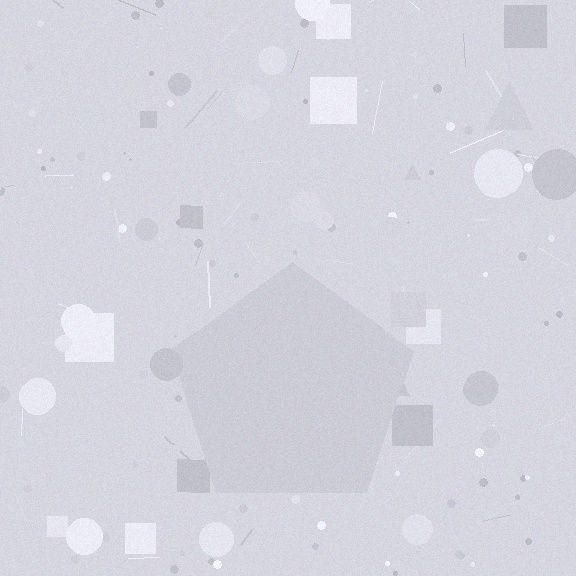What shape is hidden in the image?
A pentagon is hidden in the image.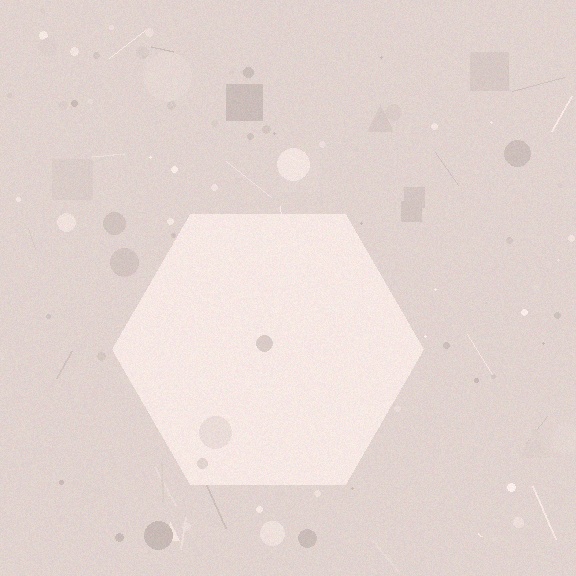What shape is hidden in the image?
A hexagon is hidden in the image.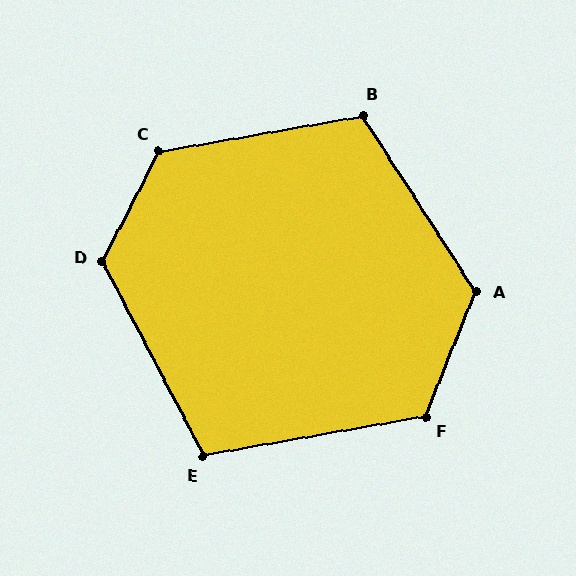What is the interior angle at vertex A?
Approximately 125 degrees (obtuse).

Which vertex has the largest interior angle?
C, at approximately 127 degrees.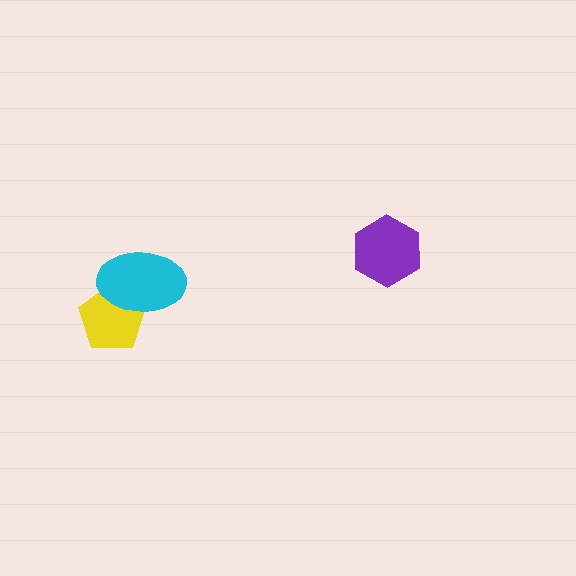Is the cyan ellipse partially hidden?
No, no other shape covers it.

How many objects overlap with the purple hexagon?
0 objects overlap with the purple hexagon.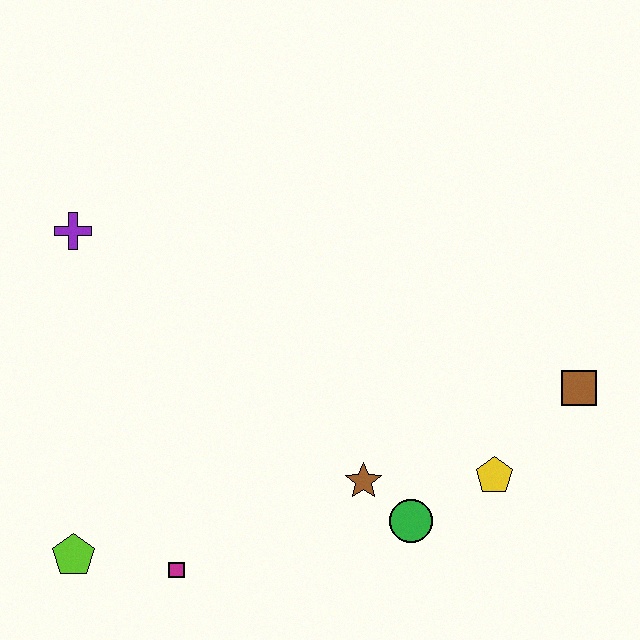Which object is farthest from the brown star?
The purple cross is farthest from the brown star.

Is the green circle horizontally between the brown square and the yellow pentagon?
No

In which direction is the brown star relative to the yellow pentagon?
The brown star is to the left of the yellow pentagon.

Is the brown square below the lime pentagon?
No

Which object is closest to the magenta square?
The lime pentagon is closest to the magenta square.